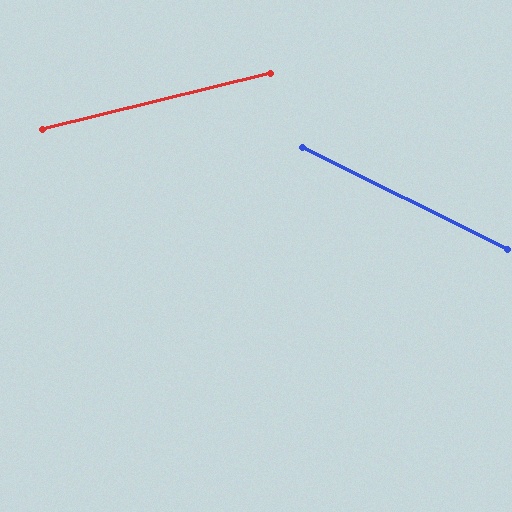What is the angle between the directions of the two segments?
Approximately 40 degrees.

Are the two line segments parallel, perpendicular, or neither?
Neither parallel nor perpendicular — they differ by about 40°.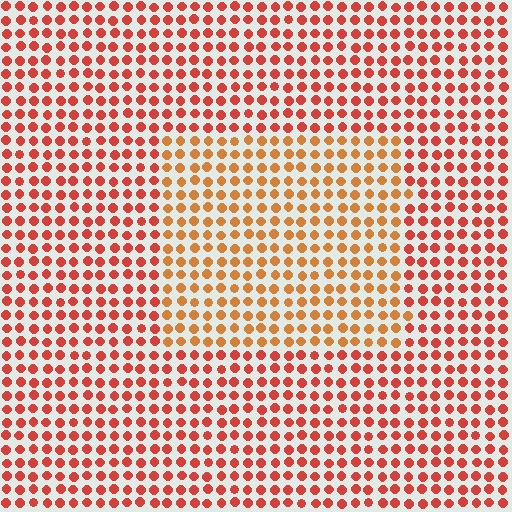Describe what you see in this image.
The image is filled with small red elements in a uniform arrangement. A rectangle-shaped region is visible where the elements are tinted to a slightly different hue, forming a subtle color boundary.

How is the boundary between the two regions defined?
The boundary is defined purely by a slight shift in hue (about 26 degrees). Spacing, size, and orientation are identical on both sides.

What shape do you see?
I see a rectangle.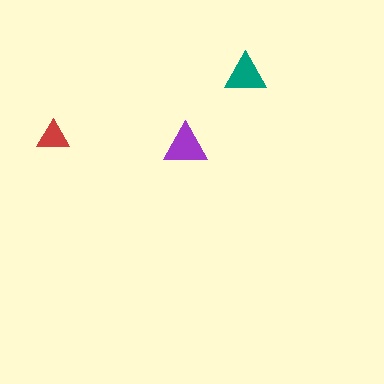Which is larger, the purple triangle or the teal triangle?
The purple one.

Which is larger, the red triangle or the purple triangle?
The purple one.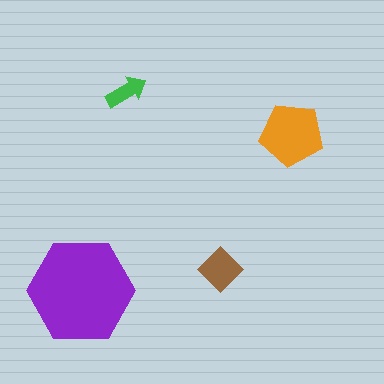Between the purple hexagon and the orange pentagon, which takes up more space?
The purple hexagon.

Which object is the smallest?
The green arrow.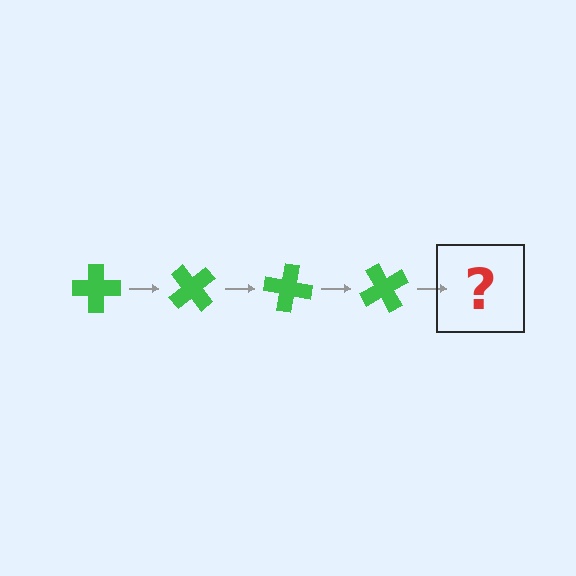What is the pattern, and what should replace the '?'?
The pattern is that the cross rotates 50 degrees each step. The '?' should be a green cross rotated 200 degrees.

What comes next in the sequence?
The next element should be a green cross rotated 200 degrees.